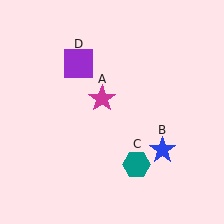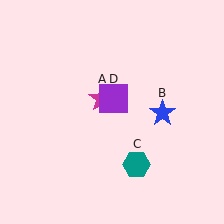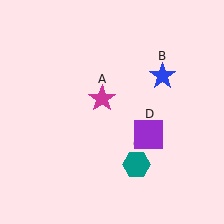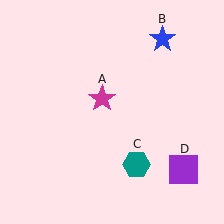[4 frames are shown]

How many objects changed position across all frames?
2 objects changed position: blue star (object B), purple square (object D).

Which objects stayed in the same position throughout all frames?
Magenta star (object A) and teal hexagon (object C) remained stationary.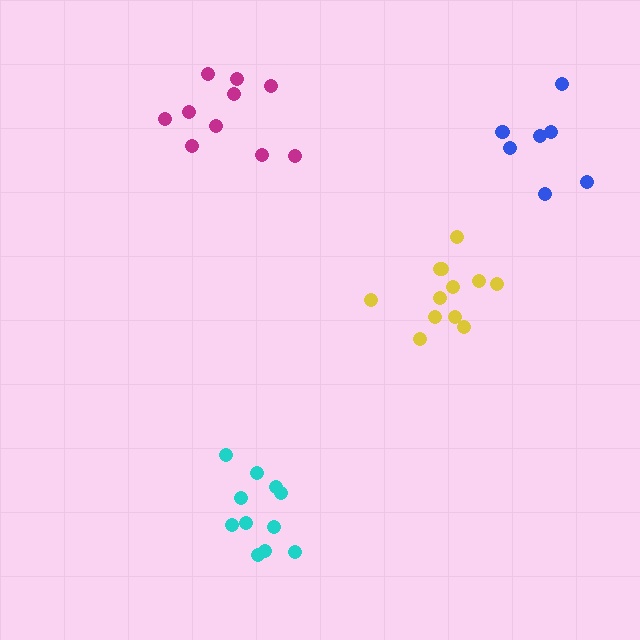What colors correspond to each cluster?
The clusters are colored: magenta, blue, cyan, yellow.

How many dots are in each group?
Group 1: 10 dots, Group 2: 7 dots, Group 3: 11 dots, Group 4: 12 dots (40 total).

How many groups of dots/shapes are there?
There are 4 groups.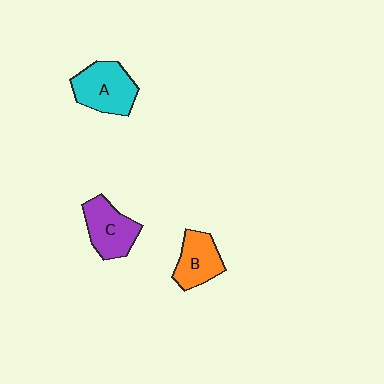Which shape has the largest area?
Shape A (cyan).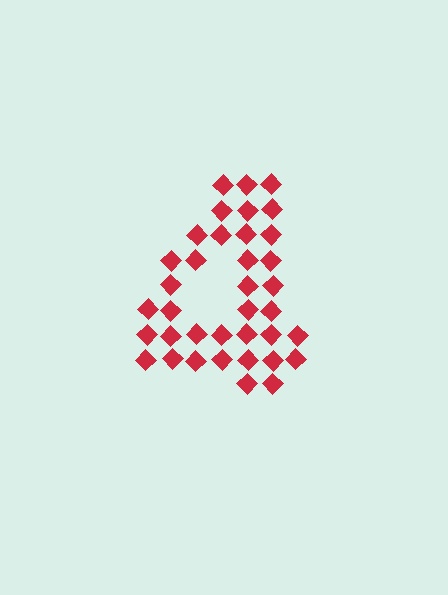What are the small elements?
The small elements are diamonds.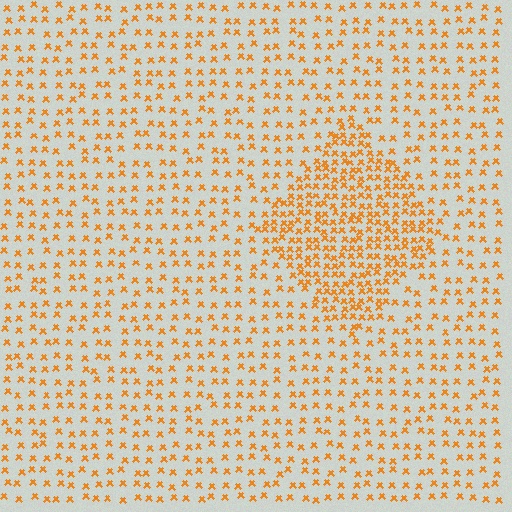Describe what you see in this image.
The image contains small orange elements arranged at two different densities. A diamond-shaped region is visible where the elements are more densely packed than the surrounding area.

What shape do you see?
I see a diamond.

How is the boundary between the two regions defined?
The boundary is defined by a change in element density (approximately 2.2x ratio). All elements are the same color, size, and shape.